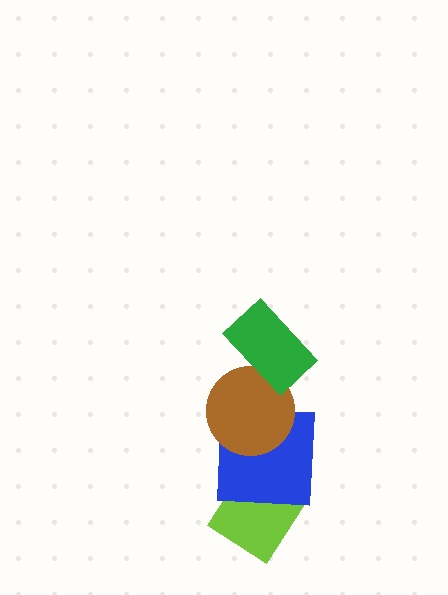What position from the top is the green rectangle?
The green rectangle is 1st from the top.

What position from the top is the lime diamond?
The lime diamond is 4th from the top.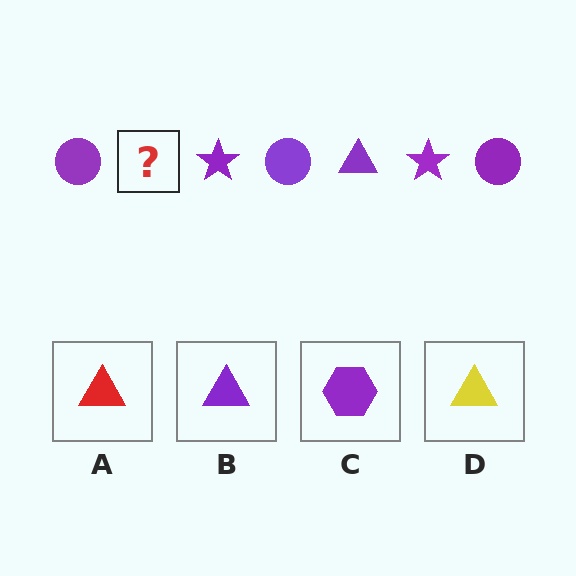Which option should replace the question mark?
Option B.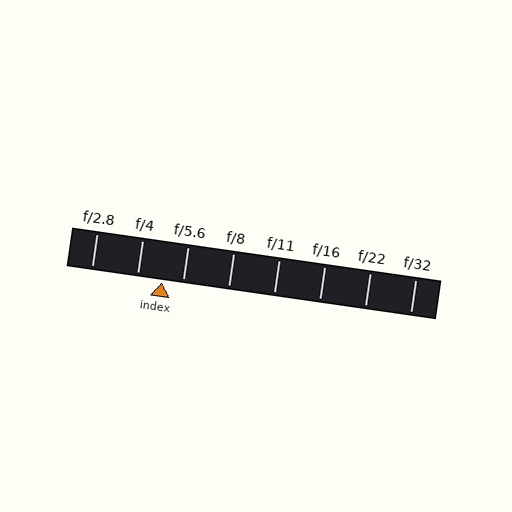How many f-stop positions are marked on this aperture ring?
There are 8 f-stop positions marked.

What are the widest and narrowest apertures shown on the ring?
The widest aperture shown is f/2.8 and the narrowest is f/32.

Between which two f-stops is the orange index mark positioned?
The index mark is between f/4 and f/5.6.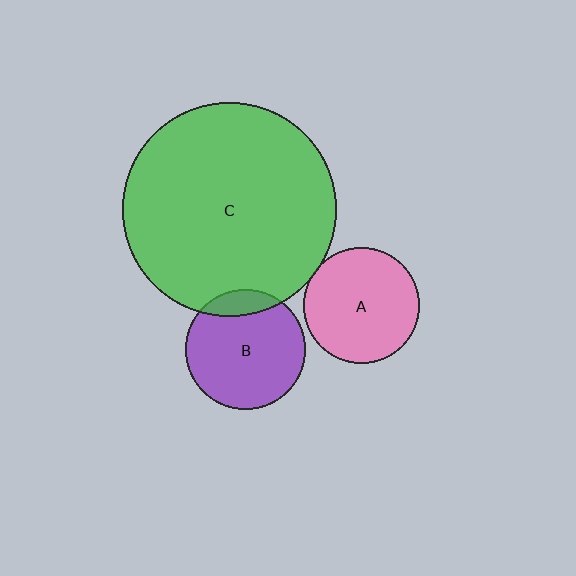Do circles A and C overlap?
Yes.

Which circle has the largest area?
Circle C (green).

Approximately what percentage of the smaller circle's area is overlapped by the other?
Approximately 5%.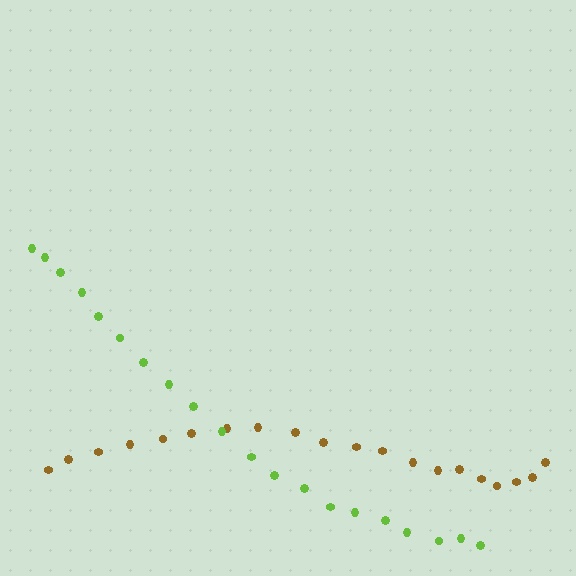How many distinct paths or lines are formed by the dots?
There are 2 distinct paths.